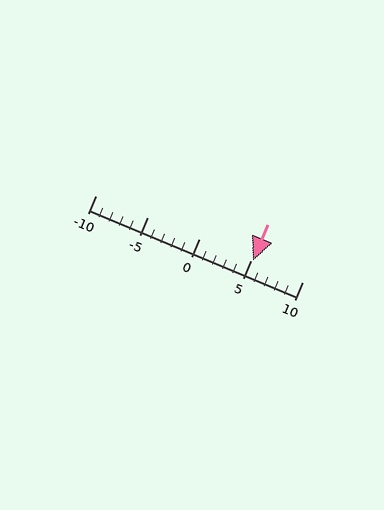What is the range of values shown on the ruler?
The ruler shows values from -10 to 10.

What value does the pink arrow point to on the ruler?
The pink arrow points to approximately 5.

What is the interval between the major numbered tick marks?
The major tick marks are spaced 5 units apart.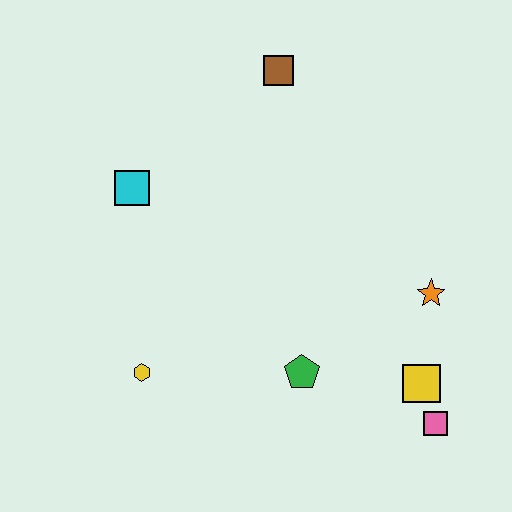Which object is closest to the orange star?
The yellow square is closest to the orange star.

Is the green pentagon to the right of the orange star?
No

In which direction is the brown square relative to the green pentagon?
The brown square is above the green pentagon.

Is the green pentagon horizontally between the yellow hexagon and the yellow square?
Yes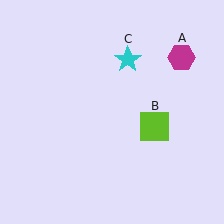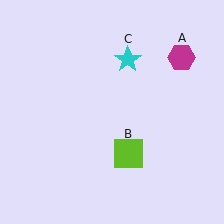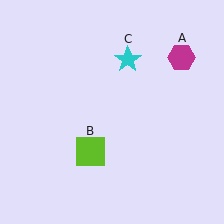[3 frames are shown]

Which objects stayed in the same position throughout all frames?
Magenta hexagon (object A) and cyan star (object C) remained stationary.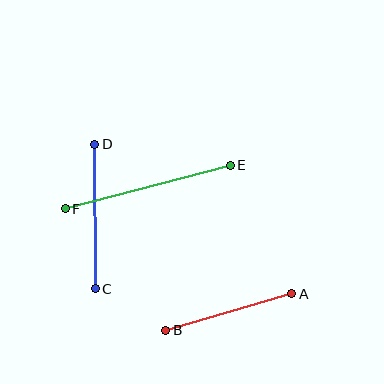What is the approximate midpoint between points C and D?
The midpoint is at approximately (95, 217) pixels.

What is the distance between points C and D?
The distance is approximately 145 pixels.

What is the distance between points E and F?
The distance is approximately 171 pixels.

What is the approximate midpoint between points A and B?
The midpoint is at approximately (229, 312) pixels.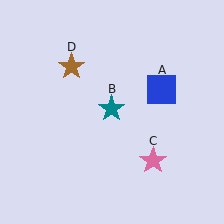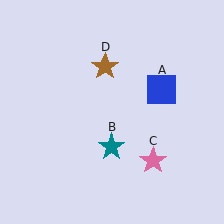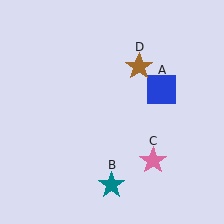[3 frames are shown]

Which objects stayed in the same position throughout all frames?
Blue square (object A) and pink star (object C) remained stationary.